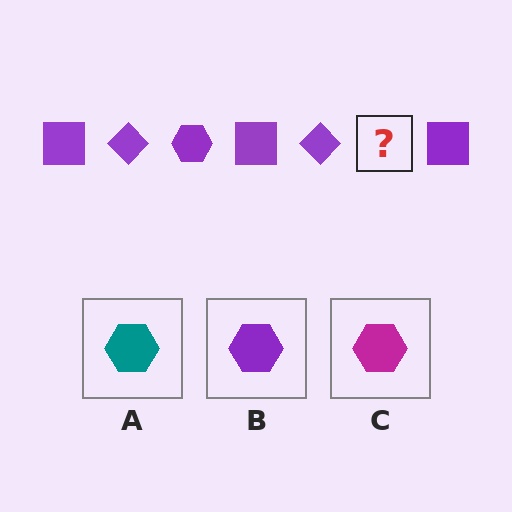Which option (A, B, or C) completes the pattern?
B.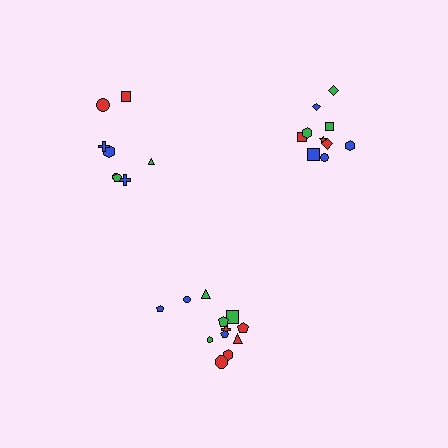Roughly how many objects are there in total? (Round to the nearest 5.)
Roughly 30 objects in total.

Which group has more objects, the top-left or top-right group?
The top-right group.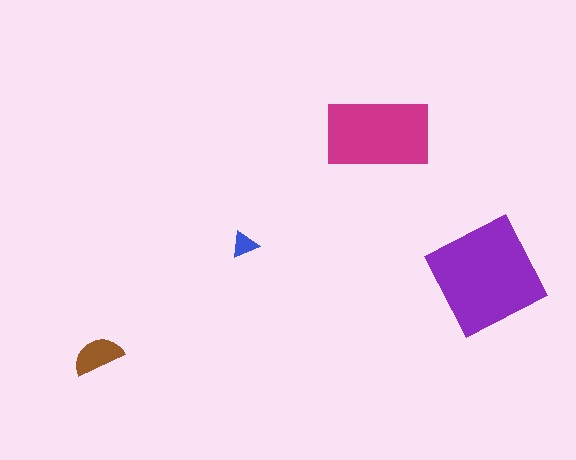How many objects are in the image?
There are 4 objects in the image.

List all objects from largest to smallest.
The purple diamond, the magenta rectangle, the brown semicircle, the blue triangle.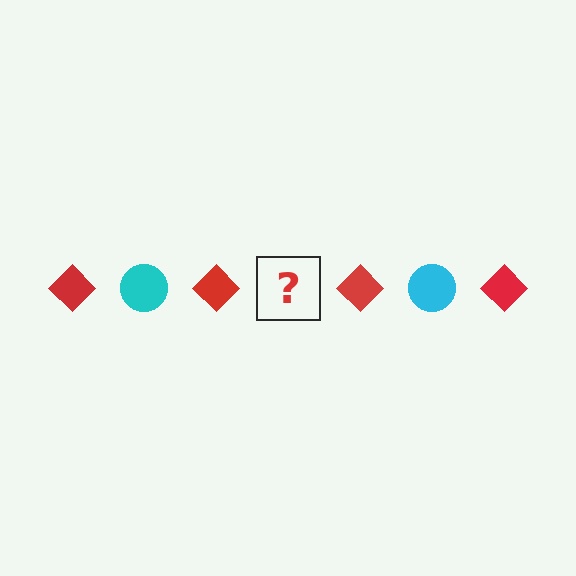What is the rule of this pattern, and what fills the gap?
The rule is that the pattern alternates between red diamond and cyan circle. The gap should be filled with a cyan circle.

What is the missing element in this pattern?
The missing element is a cyan circle.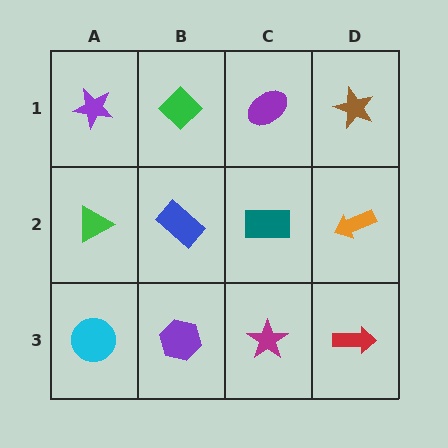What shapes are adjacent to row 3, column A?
A green triangle (row 2, column A), a purple hexagon (row 3, column B).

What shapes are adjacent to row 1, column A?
A green triangle (row 2, column A), a green diamond (row 1, column B).